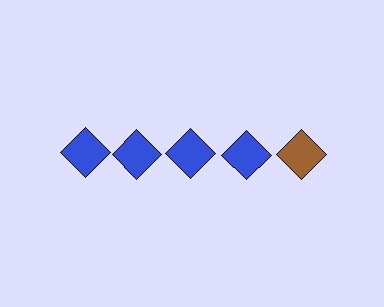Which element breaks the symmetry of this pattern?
The brown diamond in the top row, rightmost column breaks the symmetry. All other shapes are blue diamonds.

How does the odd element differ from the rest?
It has a different color: brown instead of blue.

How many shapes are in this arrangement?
There are 5 shapes arranged in a grid pattern.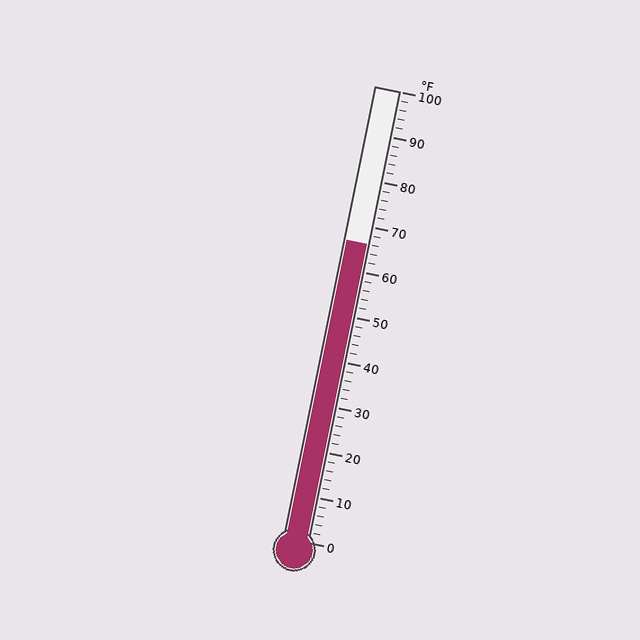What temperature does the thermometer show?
The thermometer shows approximately 66°F.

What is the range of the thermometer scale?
The thermometer scale ranges from 0°F to 100°F.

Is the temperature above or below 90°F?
The temperature is below 90°F.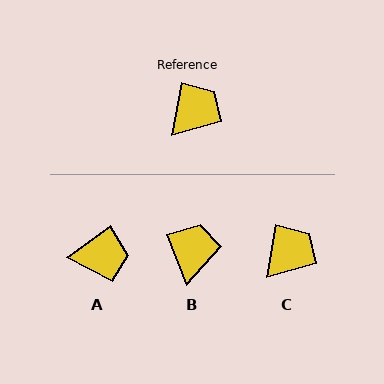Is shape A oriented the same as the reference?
No, it is off by about 44 degrees.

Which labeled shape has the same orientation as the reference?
C.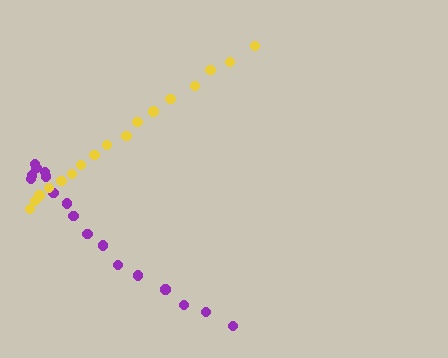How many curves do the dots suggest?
There are 2 distinct paths.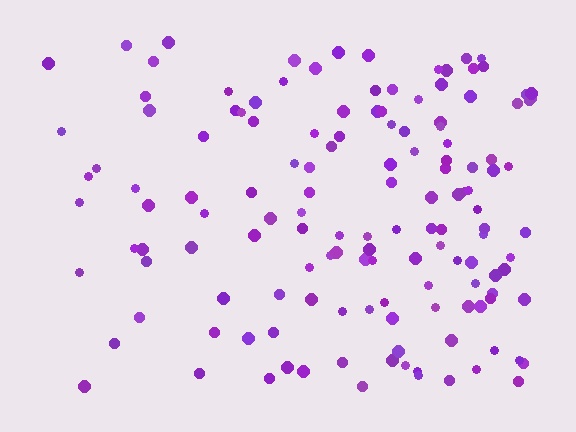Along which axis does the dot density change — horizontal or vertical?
Horizontal.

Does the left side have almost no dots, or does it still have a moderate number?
Still a moderate number, just noticeably fewer than the right.